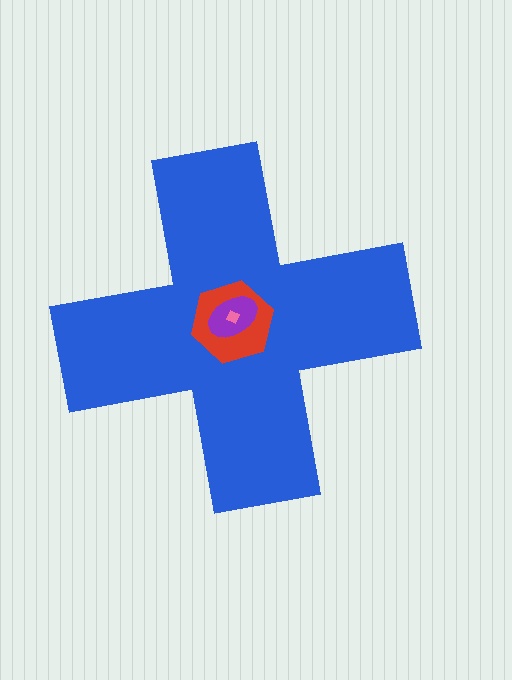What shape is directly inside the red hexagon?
The purple ellipse.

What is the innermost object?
The pink diamond.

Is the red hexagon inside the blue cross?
Yes.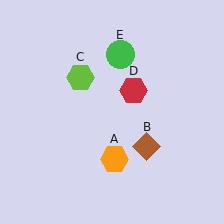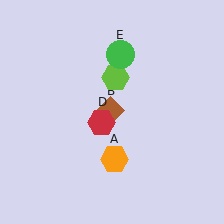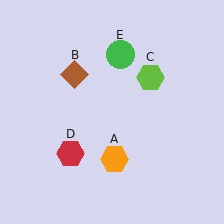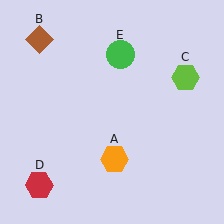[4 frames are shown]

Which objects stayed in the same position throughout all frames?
Orange hexagon (object A) and green circle (object E) remained stationary.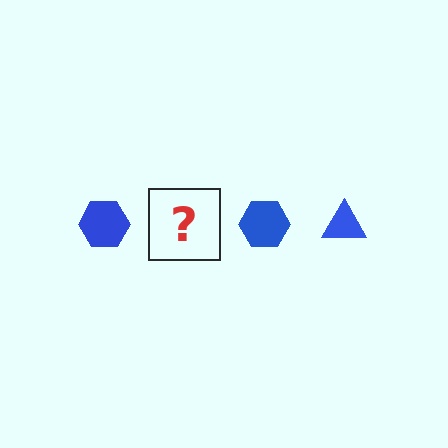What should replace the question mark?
The question mark should be replaced with a blue triangle.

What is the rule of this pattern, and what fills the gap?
The rule is that the pattern cycles through hexagon, triangle shapes in blue. The gap should be filled with a blue triangle.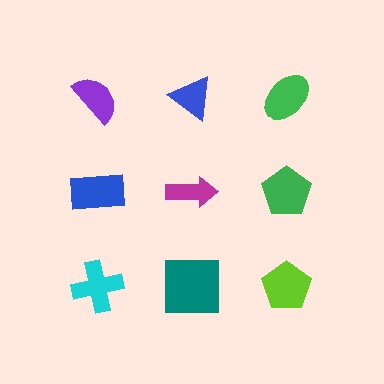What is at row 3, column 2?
A teal square.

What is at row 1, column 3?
A green ellipse.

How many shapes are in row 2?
3 shapes.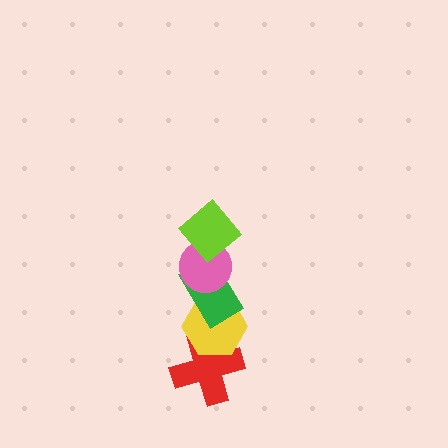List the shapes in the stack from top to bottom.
From top to bottom: the lime diamond, the pink circle, the green rectangle, the yellow hexagon, the red cross.